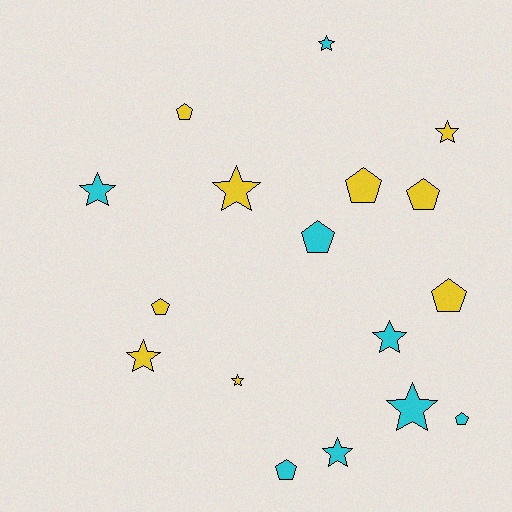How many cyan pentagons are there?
There are 3 cyan pentagons.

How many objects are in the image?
There are 17 objects.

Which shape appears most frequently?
Star, with 9 objects.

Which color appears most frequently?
Yellow, with 9 objects.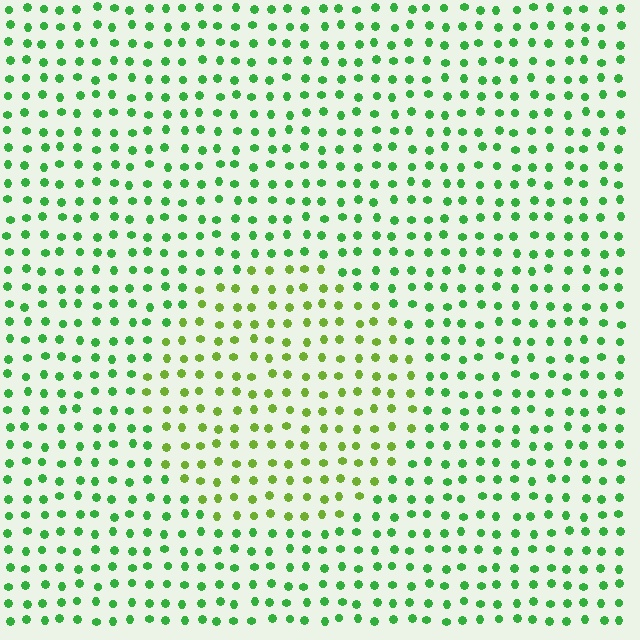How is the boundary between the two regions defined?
The boundary is defined purely by a slight shift in hue (about 34 degrees). Spacing, size, and orientation are identical on both sides.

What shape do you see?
I see a circle.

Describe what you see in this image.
The image is filled with small green elements in a uniform arrangement. A circle-shaped region is visible where the elements are tinted to a slightly different hue, forming a subtle color boundary.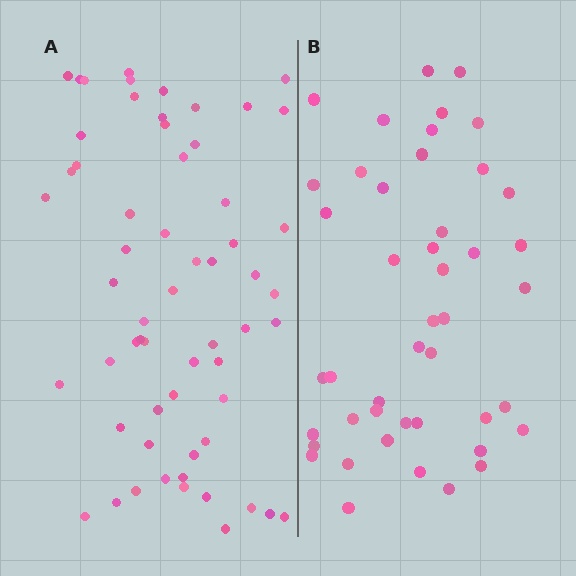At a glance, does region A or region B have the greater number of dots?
Region A (the left region) has more dots.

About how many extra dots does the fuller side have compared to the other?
Region A has approximately 15 more dots than region B.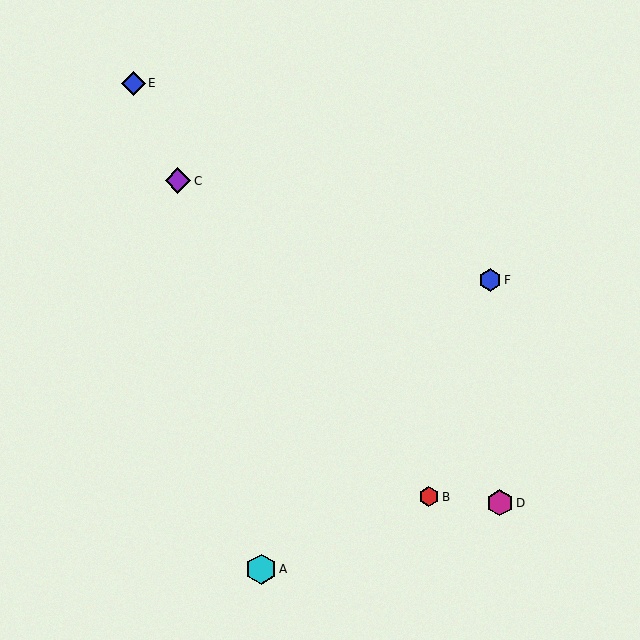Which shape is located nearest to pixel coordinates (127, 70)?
The blue diamond (labeled E) at (133, 83) is nearest to that location.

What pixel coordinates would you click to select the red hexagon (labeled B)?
Click at (429, 497) to select the red hexagon B.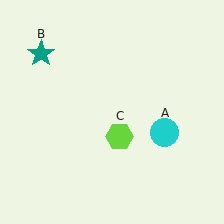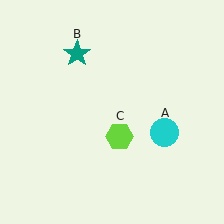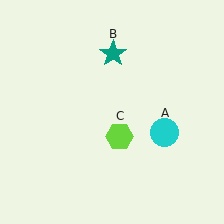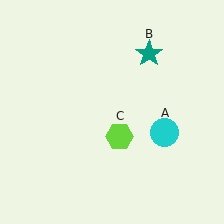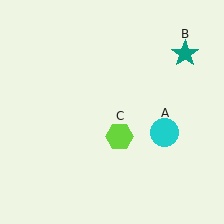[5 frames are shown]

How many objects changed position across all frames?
1 object changed position: teal star (object B).